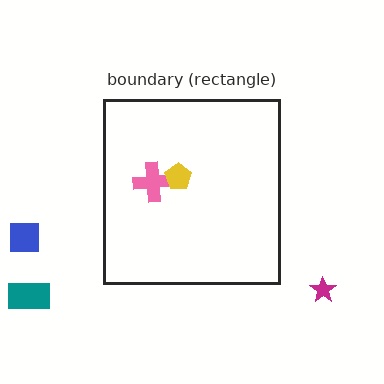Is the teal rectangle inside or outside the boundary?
Outside.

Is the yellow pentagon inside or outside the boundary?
Inside.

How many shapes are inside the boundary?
2 inside, 3 outside.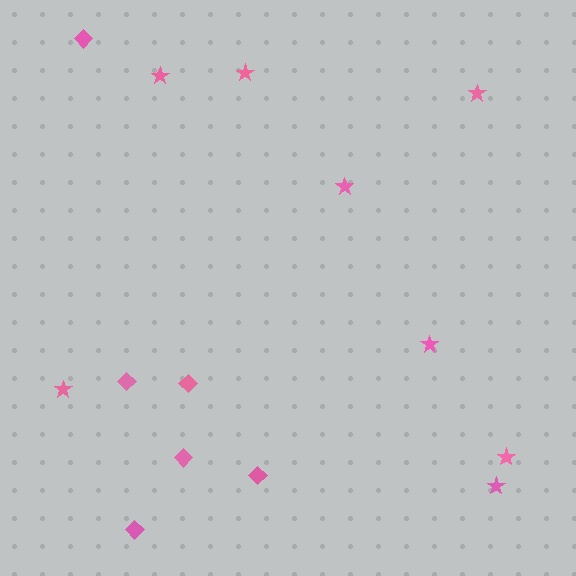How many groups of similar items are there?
There are 2 groups: one group of stars (8) and one group of diamonds (6).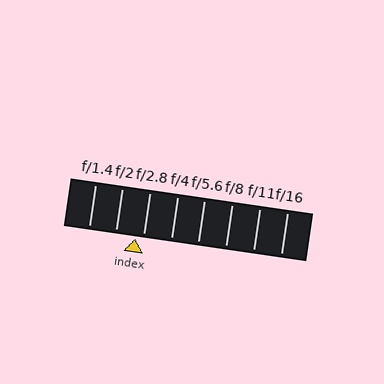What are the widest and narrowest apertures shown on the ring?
The widest aperture shown is f/1.4 and the narrowest is f/16.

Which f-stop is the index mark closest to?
The index mark is closest to f/2.8.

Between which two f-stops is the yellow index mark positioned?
The index mark is between f/2 and f/2.8.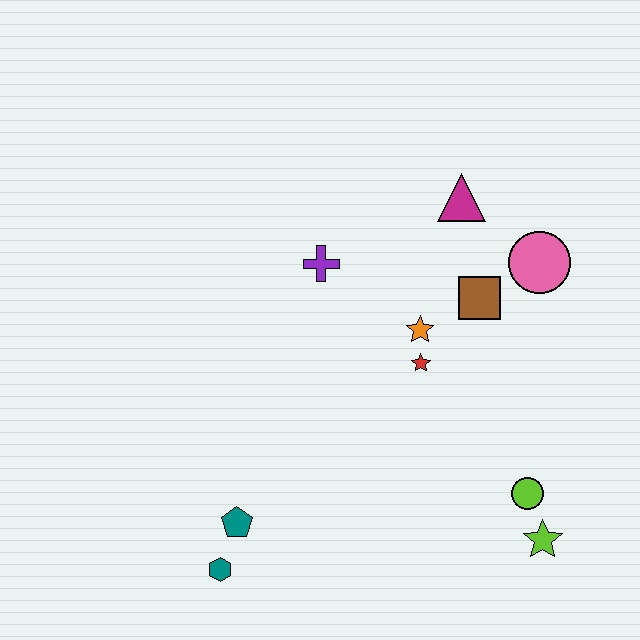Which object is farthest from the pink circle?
The teal hexagon is farthest from the pink circle.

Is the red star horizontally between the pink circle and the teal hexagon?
Yes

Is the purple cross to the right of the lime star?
No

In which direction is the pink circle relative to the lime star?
The pink circle is above the lime star.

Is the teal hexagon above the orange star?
No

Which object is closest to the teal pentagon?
The teal hexagon is closest to the teal pentagon.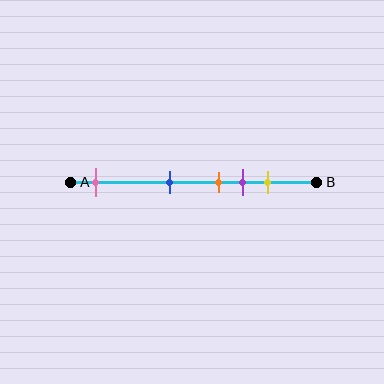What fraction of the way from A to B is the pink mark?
The pink mark is approximately 10% (0.1) of the way from A to B.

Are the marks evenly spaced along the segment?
No, the marks are not evenly spaced.